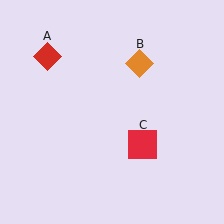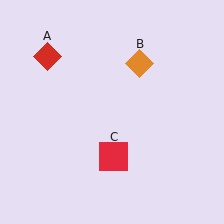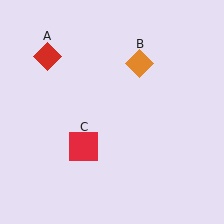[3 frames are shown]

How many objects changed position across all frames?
1 object changed position: red square (object C).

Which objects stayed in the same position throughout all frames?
Red diamond (object A) and orange diamond (object B) remained stationary.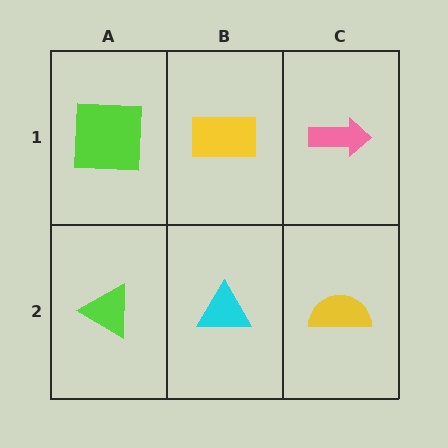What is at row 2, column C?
A yellow semicircle.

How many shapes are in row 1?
3 shapes.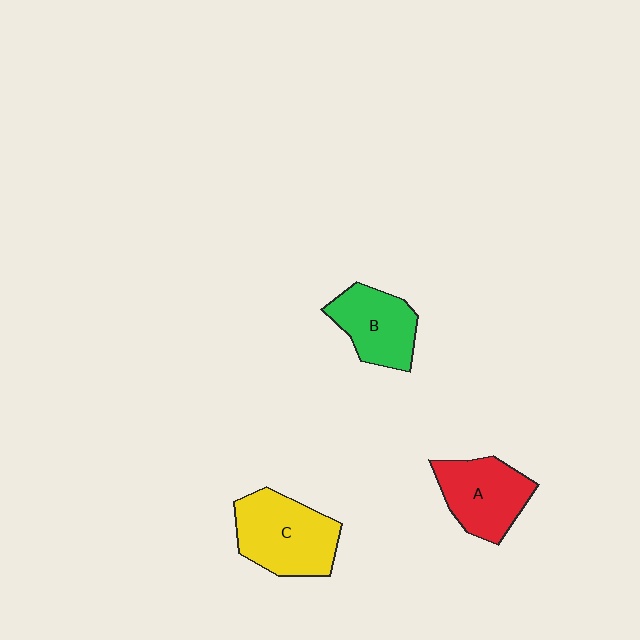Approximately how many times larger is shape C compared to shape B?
Approximately 1.3 times.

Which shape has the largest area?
Shape C (yellow).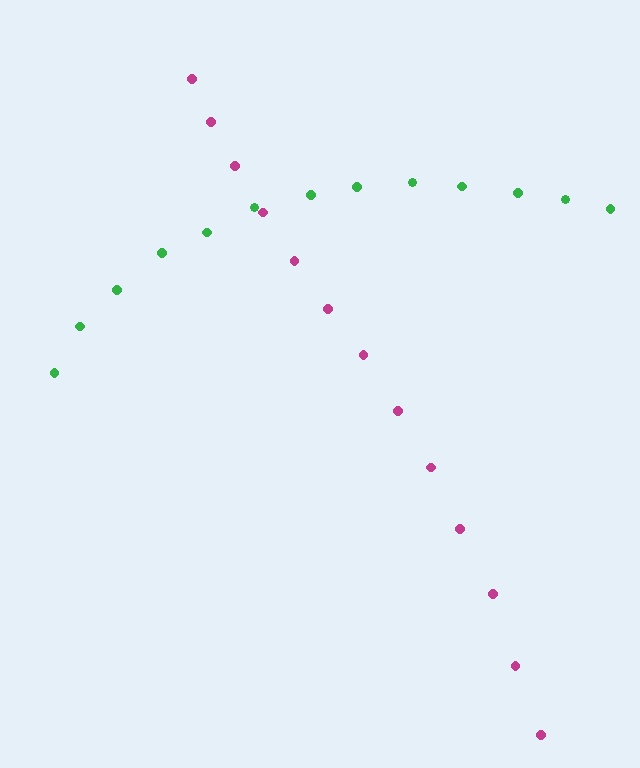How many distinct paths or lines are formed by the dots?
There are 2 distinct paths.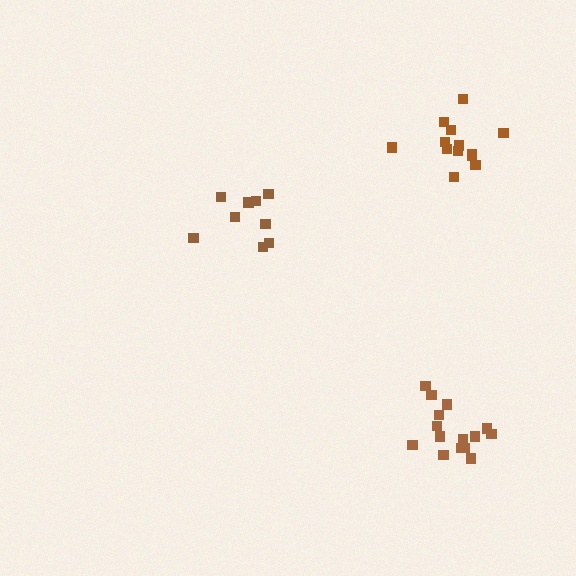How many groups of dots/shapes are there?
There are 3 groups.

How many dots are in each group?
Group 1: 9 dots, Group 2: 15 dots, Group 3: 13 dots (37 total).